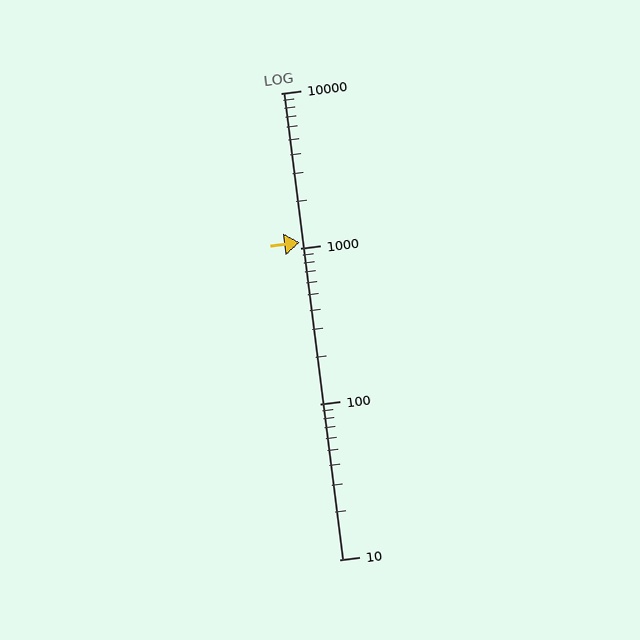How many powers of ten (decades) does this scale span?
The scale spans 3 decades, from 10 to 10000.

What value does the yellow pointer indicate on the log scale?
The pointer indicates approximately 1100.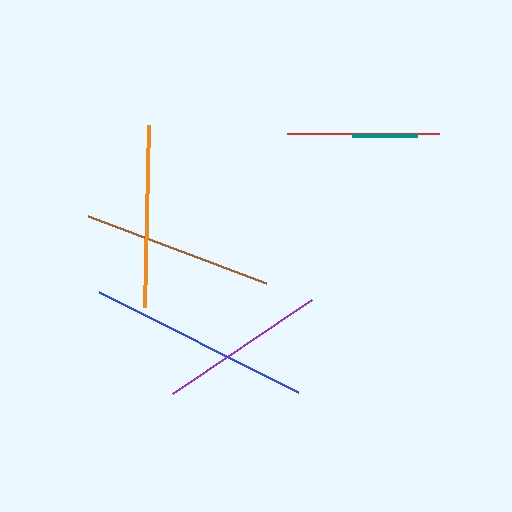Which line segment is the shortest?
The teal line is the shortest at approximately 65 pixels.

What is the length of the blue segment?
The blue segment is approximately 223 pixels long.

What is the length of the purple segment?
The purple segment is approximately 168 pixels long.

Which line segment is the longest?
The blue line is the longest at approximately 223 pixels.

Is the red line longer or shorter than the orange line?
The orange line is longer than the red line.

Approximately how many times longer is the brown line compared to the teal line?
The brown line is approximately 2.9 times the length of the teal line.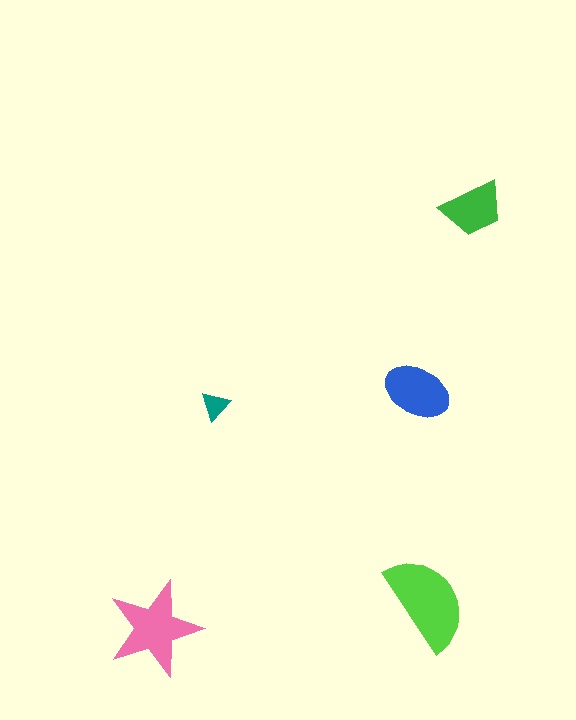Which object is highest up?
The green trapezoid is topmost.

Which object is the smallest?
The teal triangle.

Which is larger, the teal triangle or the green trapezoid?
The green trapezoid.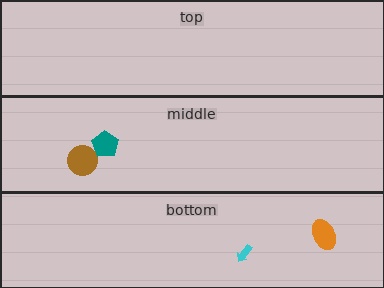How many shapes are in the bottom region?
2.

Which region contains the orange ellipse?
The bottom region.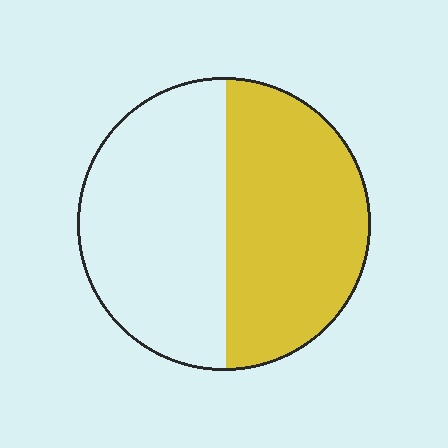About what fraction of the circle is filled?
About one half (1/2).